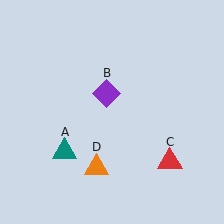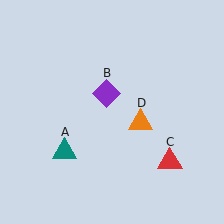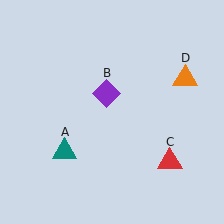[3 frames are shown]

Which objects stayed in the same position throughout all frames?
Teal triangle (object A) and purple diamond (object B) and red triangle (object C) remained stationary.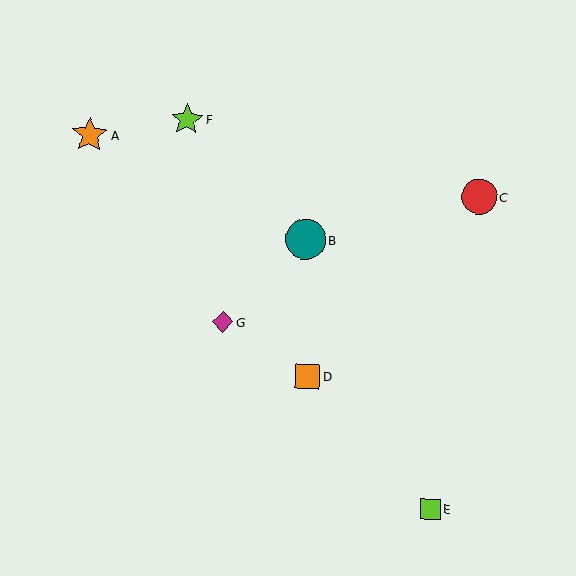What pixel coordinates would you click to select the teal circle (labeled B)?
Click at (306, 239) to select the teal circle B.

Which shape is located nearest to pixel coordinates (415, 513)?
The lime square (labeled E) at (430, 509) is nearest to that location.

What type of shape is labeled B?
Shape B is a teal circle.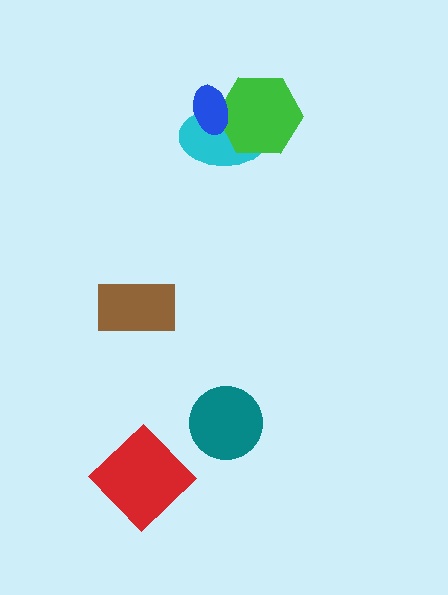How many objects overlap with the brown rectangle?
0 objects overlap with the brown rectangle.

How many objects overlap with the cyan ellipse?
2 objects overlap with the cyan ellipse.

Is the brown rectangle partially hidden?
No, no other shape covers it.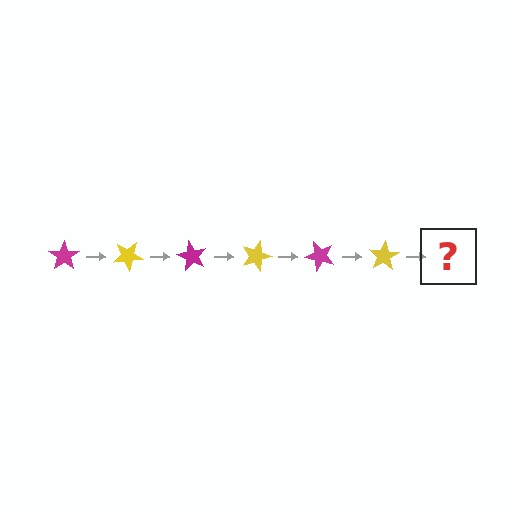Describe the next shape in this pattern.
It should be a magenta star, rotated 180 degrees from the start.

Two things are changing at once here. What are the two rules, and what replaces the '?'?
The two rules are that it rotates 30 degrees each step and the color cycles through magenta and yellow. The '?' should be a magenta star, rotated 180 degrees from the start.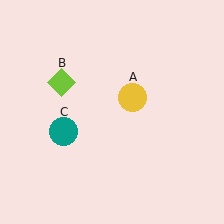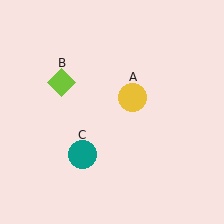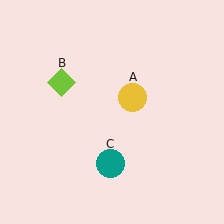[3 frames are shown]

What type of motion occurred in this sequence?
The teal circle (object C) rotated counterclockwise around the center of the scene.